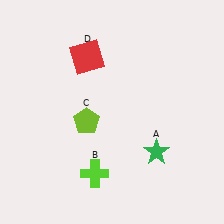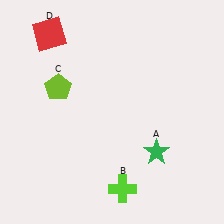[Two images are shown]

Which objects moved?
The objects that moved are: the lime cross (B), the lime pentagon (C), the red square (D).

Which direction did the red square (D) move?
The red square (D) moved left.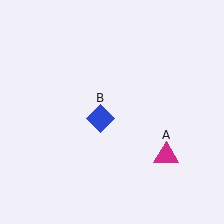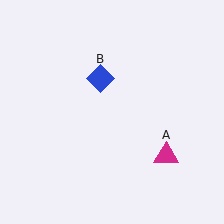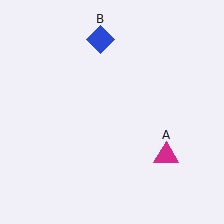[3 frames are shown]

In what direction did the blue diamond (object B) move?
The blue diamond (object B) moved up.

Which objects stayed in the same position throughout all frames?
Magenta triangle (object A) remained stationary.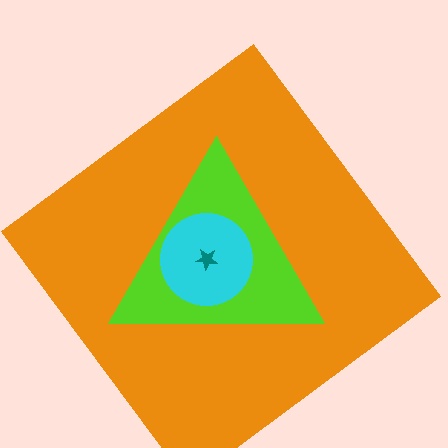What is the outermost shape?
The orange diamond.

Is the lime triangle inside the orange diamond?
Yes.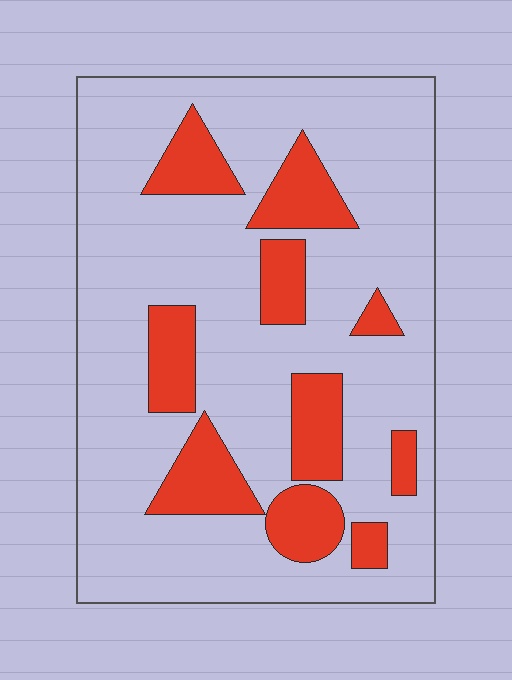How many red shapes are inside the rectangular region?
10.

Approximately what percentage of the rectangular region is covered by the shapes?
Approximately 20%.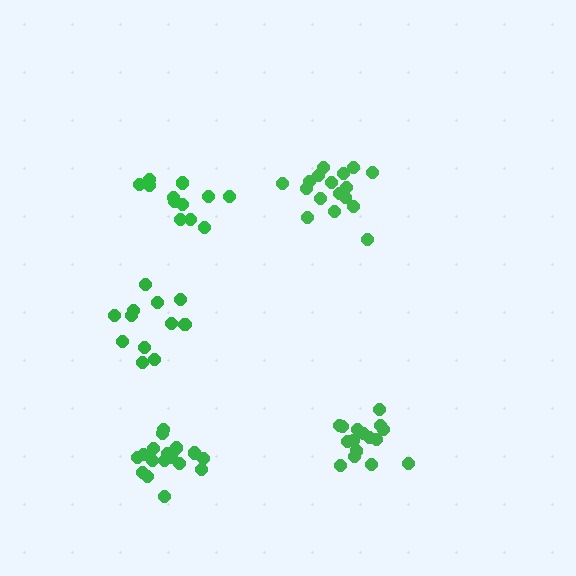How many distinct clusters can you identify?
There are 5 distinct clusters.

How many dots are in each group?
Group 1: 12 dots, Group 2: 17 dots, Group 3: 17 dots, Group 4: 12 dots, Group 5: 17 dots (75 total).